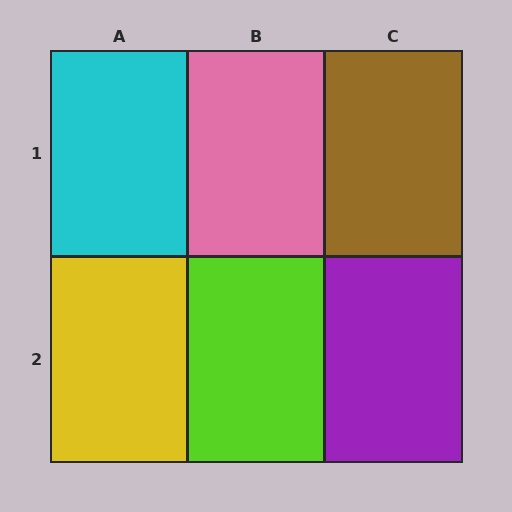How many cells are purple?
1 cell is purple.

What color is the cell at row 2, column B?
Lime.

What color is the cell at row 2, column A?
Yellow.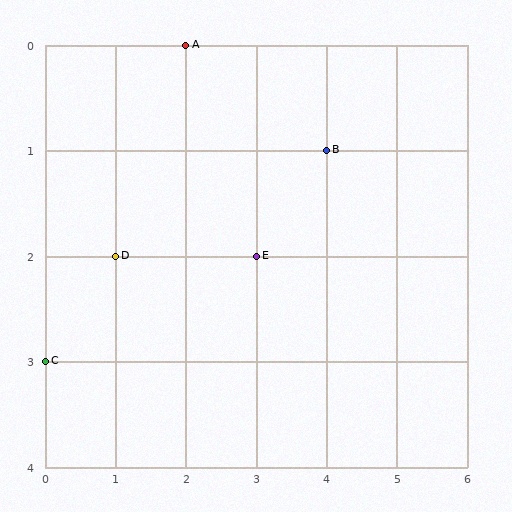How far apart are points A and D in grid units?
Points A and D are 1 column and 2 rows apart (about 2.2 grid units diagonally).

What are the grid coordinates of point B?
Point B is at grid coordinates (4, 1).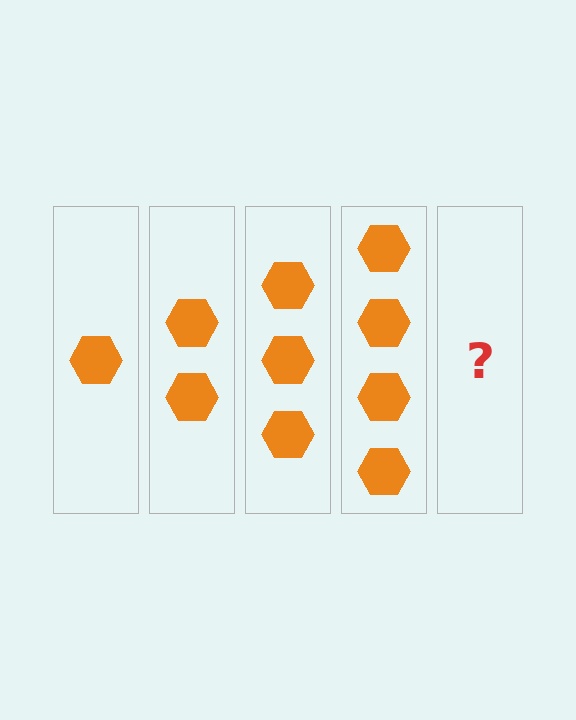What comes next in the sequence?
The next element should be 5 hexagons.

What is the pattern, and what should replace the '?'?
The pattern is that each step adds one more hexagon. The '?' should be 5 hexagons.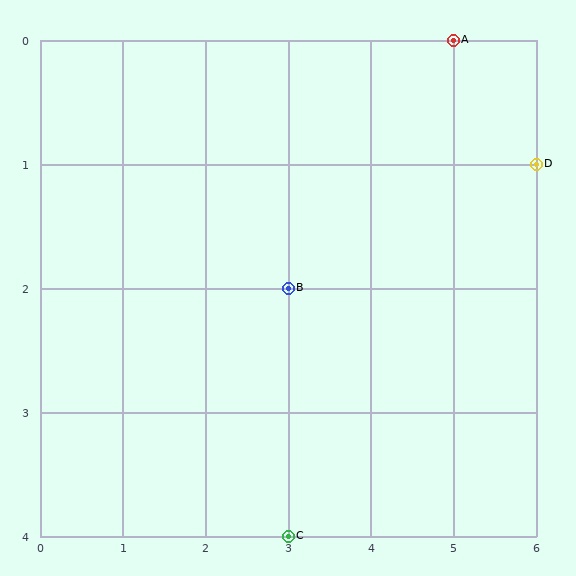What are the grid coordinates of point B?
Point B is at grid coordinates (3, 2).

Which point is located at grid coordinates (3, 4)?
Point C is at (3, 4).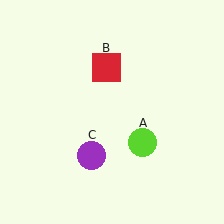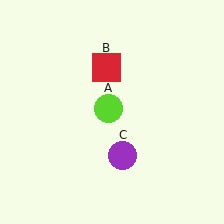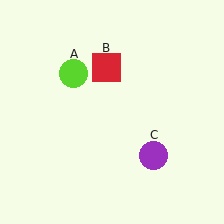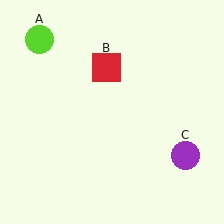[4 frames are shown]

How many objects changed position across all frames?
2 objects changed position: lime circle (object A), purple circle (object C).